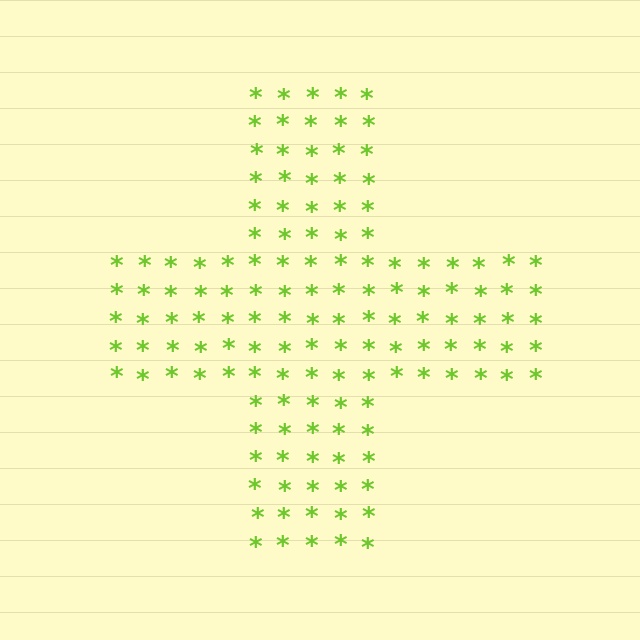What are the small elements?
The small elements are asterisks.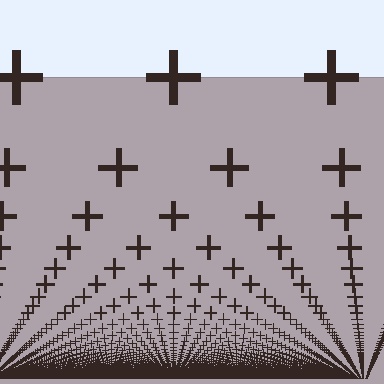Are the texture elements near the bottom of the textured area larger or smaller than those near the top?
Smaller. The gradient is inverted — elements near the bottom are smaller and denser.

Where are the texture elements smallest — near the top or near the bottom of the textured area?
Near the bottom.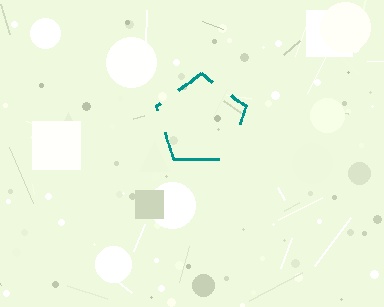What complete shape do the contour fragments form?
The contour fragments form a pentagon.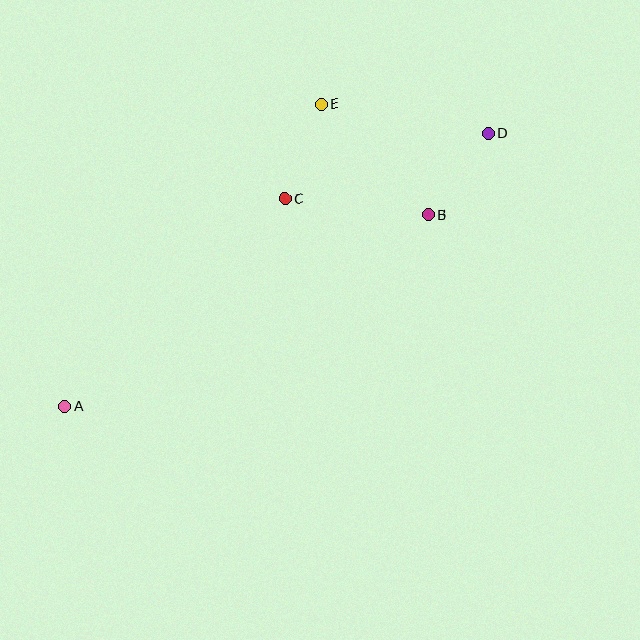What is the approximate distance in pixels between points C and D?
The distance between C and D is approximately 213 pixels.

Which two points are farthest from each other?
Points A and D are farthest from each other.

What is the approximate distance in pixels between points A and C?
The distance between A and C is approximately 303 pixels.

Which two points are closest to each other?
Points B and D are closest to each other.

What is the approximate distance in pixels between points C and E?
The distance between C and E is approximately 101 pixels.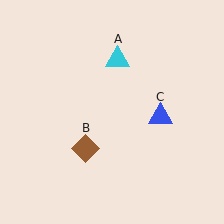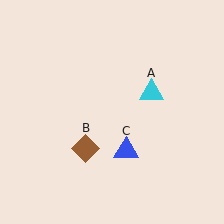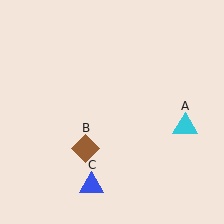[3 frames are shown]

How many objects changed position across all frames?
2 objects changed position: cyan triangle (object A), blue triangle (object C).